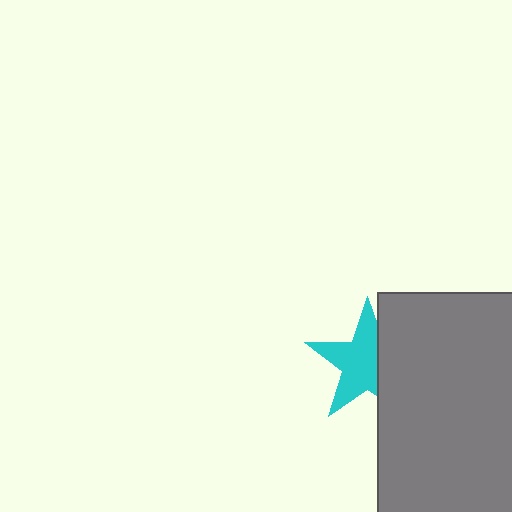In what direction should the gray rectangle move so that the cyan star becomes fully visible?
The gray rectangle should move right. That is the shortest direction to clear the overlap and leave the cyan star fully visible.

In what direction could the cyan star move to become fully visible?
The cyan star could move left. That would shift it out from behind the gray rectangle entirely.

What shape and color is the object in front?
The object in front is a gray rectangle.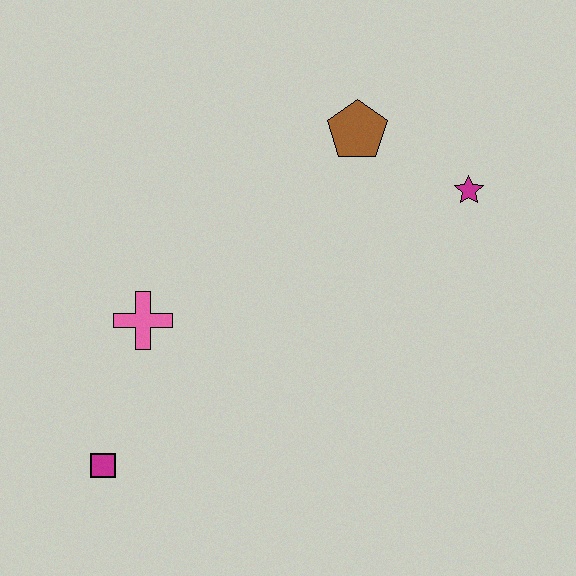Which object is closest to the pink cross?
The magenta square is closest to the pink cross.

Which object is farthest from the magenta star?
The magenta square is farthest from the magenta star.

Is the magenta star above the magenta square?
Yes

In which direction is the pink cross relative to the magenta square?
The pink cross is above the magenta square.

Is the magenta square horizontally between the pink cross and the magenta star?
No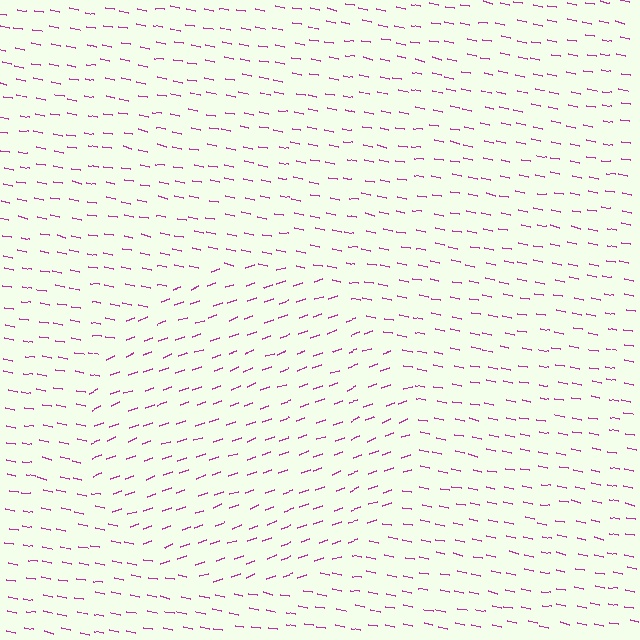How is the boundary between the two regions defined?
The boundary is defined purely by a change in line orientation (approximately 31 degrees difference). All lines are the same color and thickness.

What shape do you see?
I see a circle.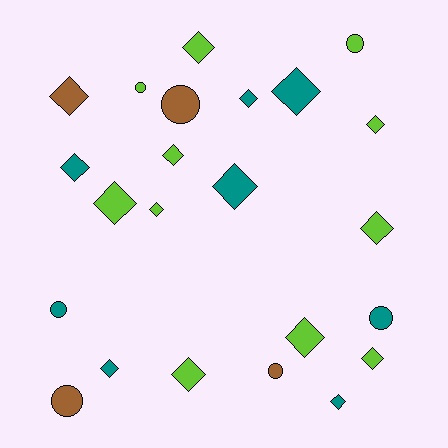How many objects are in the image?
There are 23 objects.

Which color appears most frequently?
Lime, with 11 objects.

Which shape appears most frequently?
Diamond, with 16 objects.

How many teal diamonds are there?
There are 6 teal diamonds.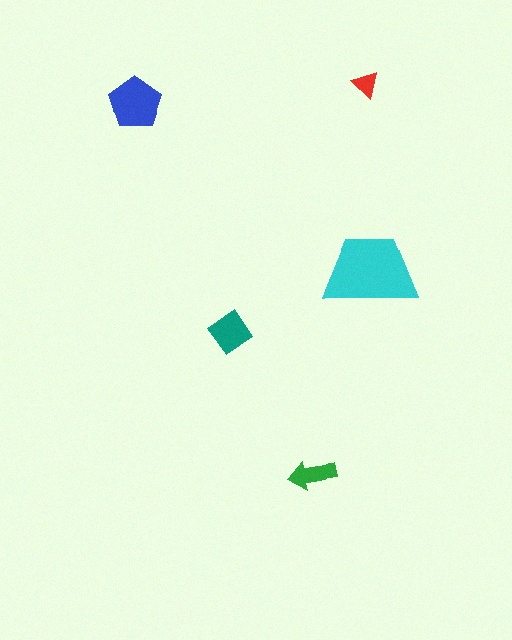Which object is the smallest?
The red triangle.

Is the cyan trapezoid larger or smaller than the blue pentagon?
Larger.